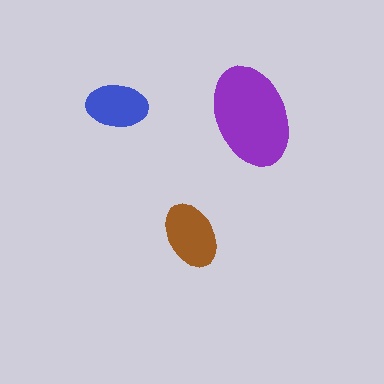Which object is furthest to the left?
The blue ellipse is leftmost.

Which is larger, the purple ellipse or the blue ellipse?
The purple one.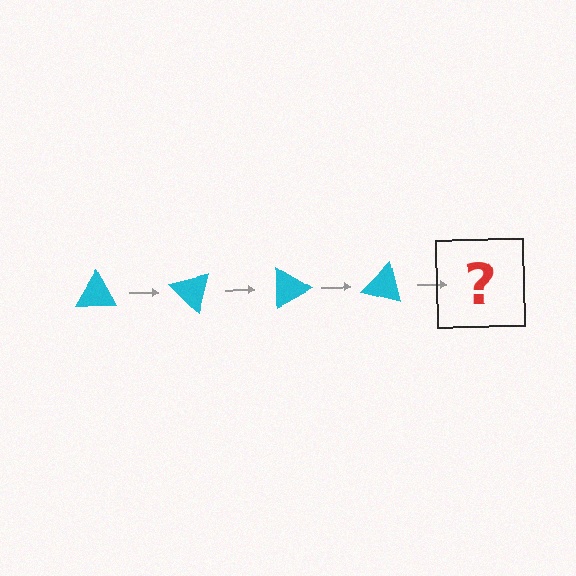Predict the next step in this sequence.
The next step is a cyan triangle rotated 180 degrees.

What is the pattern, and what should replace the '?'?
The pattern is that the triangle rotates 45 degrees each step. The '?' should be a cyan triangle rotated 180 degrees.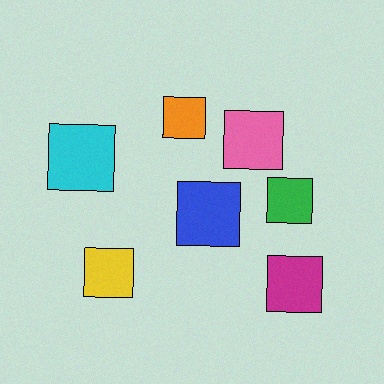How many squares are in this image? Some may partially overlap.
There are 7 squares.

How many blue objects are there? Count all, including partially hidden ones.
There is 1 blue object.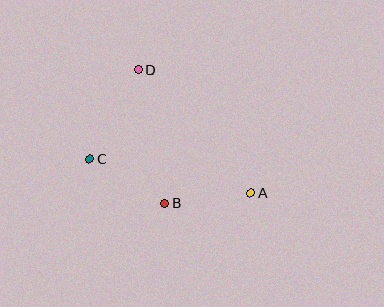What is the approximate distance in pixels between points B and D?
The distance between B and D is approximately 136 pixels.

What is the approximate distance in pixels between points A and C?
The distance between A and C is approximately 164 pixels.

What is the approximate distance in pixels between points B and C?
The distance between B and C is approximately 87 pixels.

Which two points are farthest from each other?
Points A and D are farthest from each other.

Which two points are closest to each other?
Points A and B are closest to each other.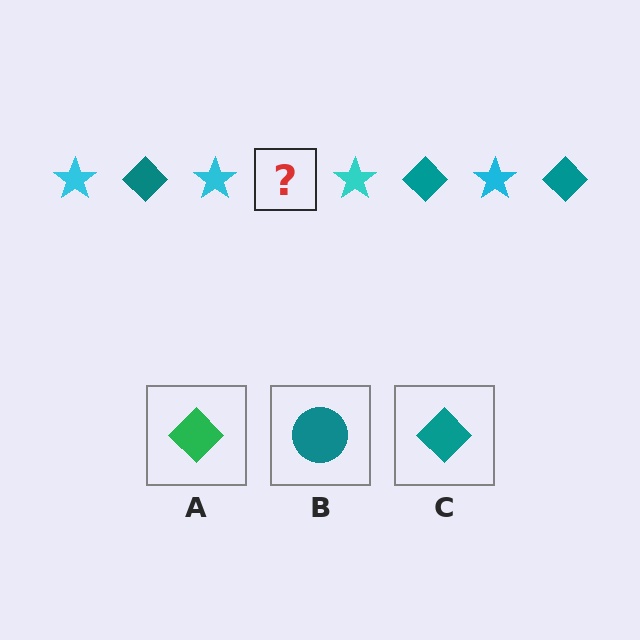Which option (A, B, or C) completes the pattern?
C.